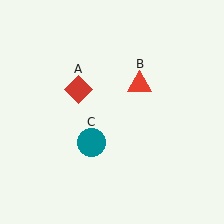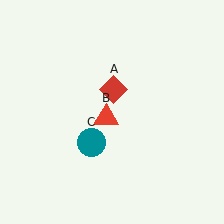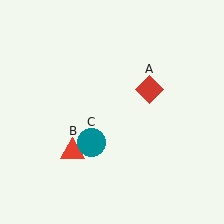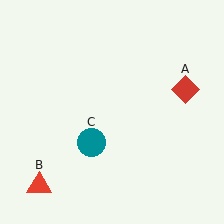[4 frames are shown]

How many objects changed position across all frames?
2 objects changed position: red diamond (object A), red triangle (object B).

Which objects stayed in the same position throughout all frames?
Teal circle (object C) remained stationary.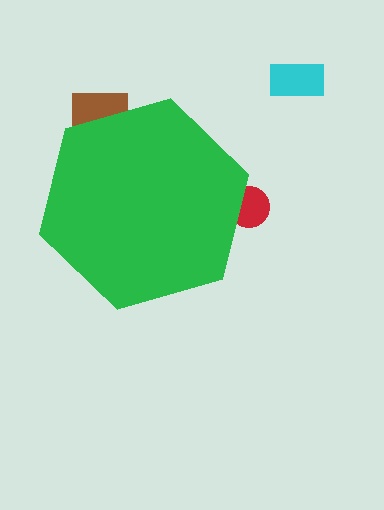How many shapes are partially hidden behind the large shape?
2 shapes are partially hidden.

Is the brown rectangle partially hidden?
Yes, the brown rectangle is partially hidden behind the green hexagon.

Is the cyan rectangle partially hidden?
No, the cyan rectangle is fully visible.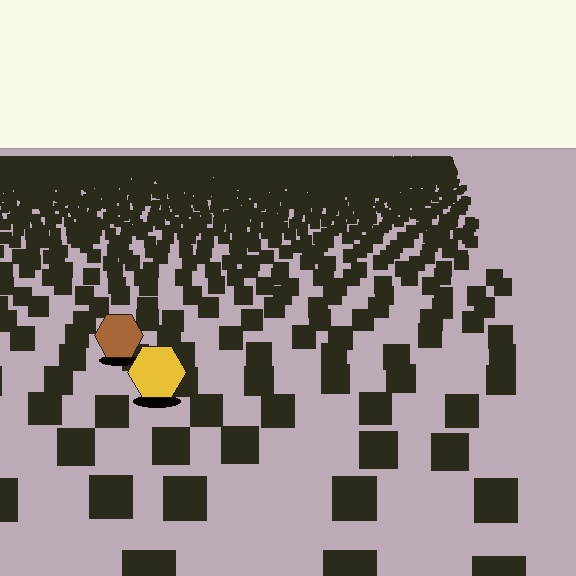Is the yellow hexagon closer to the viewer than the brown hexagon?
Yes. The yellow hexagon is closer — you can tell from the texture gradient: the ground texture is coarser near it.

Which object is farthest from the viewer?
The brown hexagon is farthest from the viewer. It appears smaller and the ground texture around it is denser.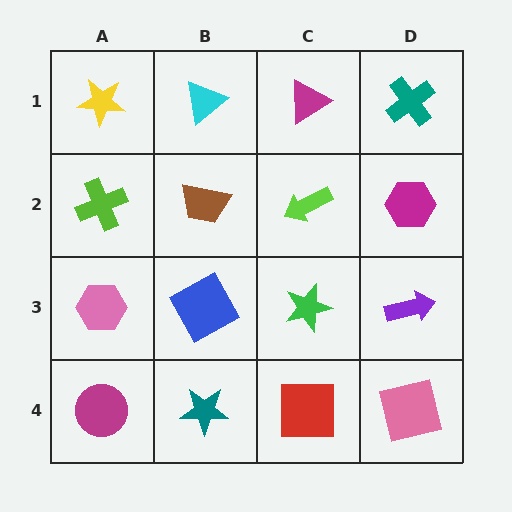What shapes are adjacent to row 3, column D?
A magenta hexagon (row 2, column D), a pink square (row 4, column D), a green star (row 3, column C).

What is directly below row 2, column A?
A pink hexagon.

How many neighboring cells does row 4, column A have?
2.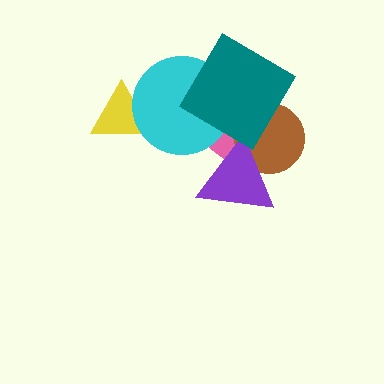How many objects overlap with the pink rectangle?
4 objects overlap with the pink rectangle.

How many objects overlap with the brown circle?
3 objects overlap with the brown circle.